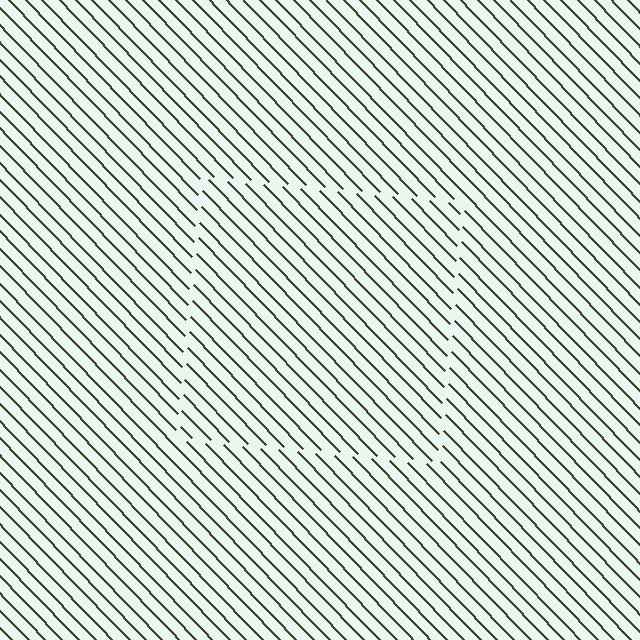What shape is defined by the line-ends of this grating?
An illusory square. The interior of the shape contains the same grating, shifted by half a period — the contour is defined by the phase discontinuity where line-ends from the inner and outer gratings abut.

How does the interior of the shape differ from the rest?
The interior of the shape contains the same grating, shifted by half a period — the contour is defined by the phase discontinuity where line-ends from the inner and outer gratings abut.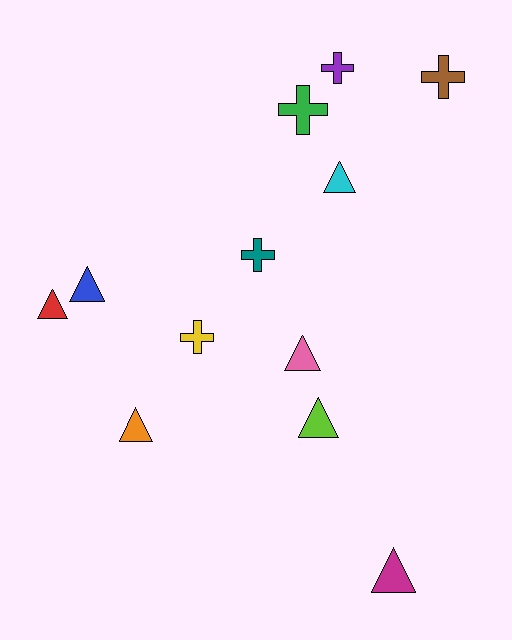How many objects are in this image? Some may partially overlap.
There are 12 objects.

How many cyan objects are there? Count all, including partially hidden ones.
There is 1 cyan object.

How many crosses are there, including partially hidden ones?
There are 5 crosses.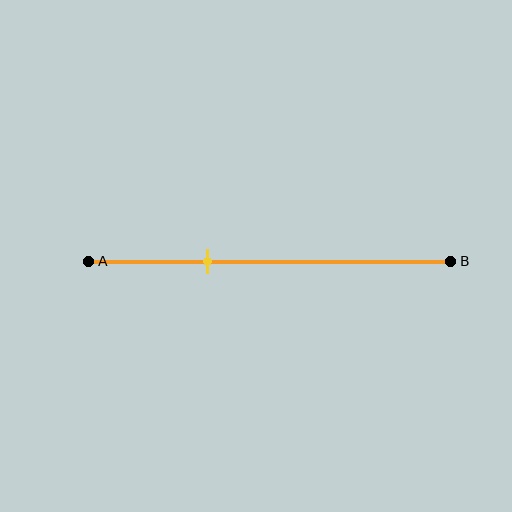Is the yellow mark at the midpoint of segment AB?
No, the mark is at about 35% from A, not at the 50% midpoint.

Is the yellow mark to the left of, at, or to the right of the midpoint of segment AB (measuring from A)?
The yellow mark is to the left of the midpoint of segment AB.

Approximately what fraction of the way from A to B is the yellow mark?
The yellow mark is approximately 35% of the way from A to B.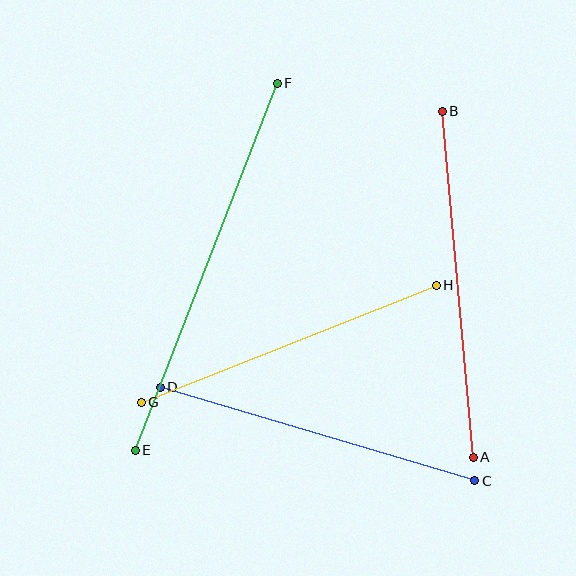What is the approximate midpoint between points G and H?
The midpoint is at approximately (289, 344) pixels.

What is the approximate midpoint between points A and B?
The midpoint is at approximately (458, 284) pixels.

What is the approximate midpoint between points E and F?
The midpoint is at approximately (206, 267) pixels.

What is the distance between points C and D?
The distance is approximately 328 pixels.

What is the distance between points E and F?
The distance is approximately 394 pixels.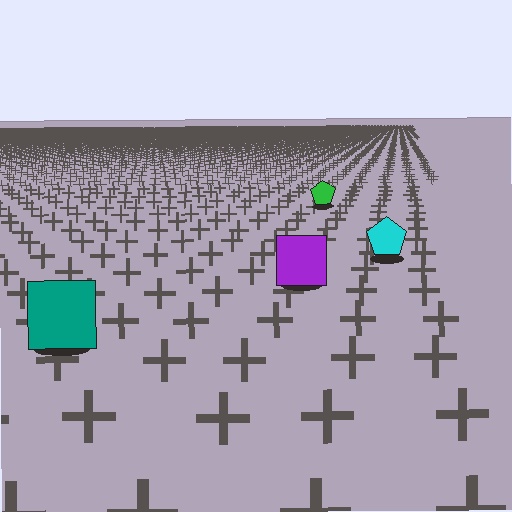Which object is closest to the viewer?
The teal square is closest. The texture marks near it are larger and more spread out.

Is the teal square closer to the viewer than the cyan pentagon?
Yes. The teal square is closer — you can tell from the texture gradient: the ground texture is coarser near it.